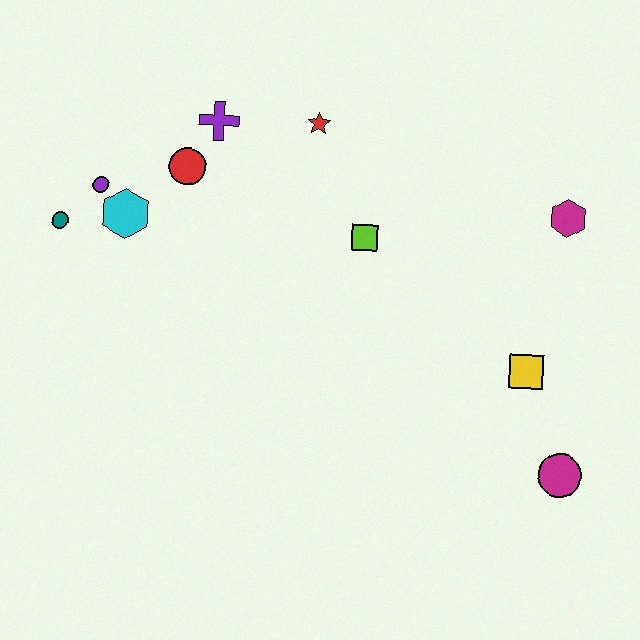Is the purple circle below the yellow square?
No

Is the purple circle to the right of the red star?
No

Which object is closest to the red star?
The purple cross is closest to the red star.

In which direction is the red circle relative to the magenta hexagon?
The red circle is to the left of the magenta hexagon.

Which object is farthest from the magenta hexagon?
The teal circle is farthest from the magenta hexagon.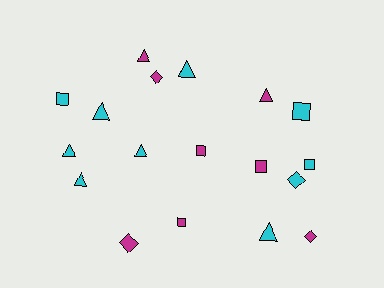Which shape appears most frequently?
Triangle, with 8 objects.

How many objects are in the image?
There are 18 objects.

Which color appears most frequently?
Cyan, with 10 objects.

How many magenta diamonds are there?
There are 3 magenta diamonds.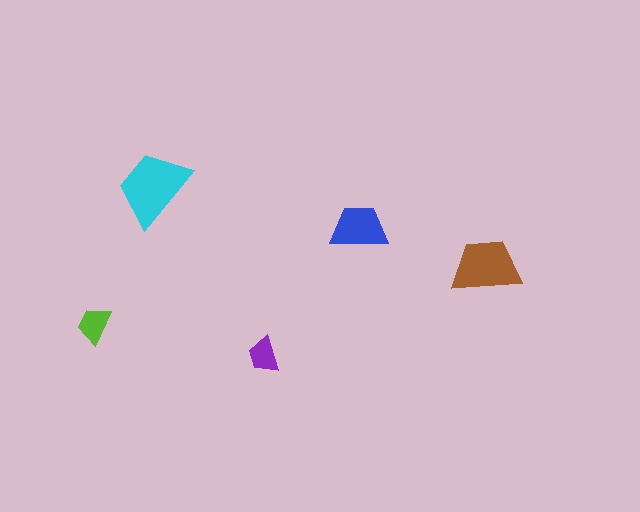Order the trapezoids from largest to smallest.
the cyan one, the brown one, the blue one, the lime one, the purple one.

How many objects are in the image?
There are 5 objects in the image.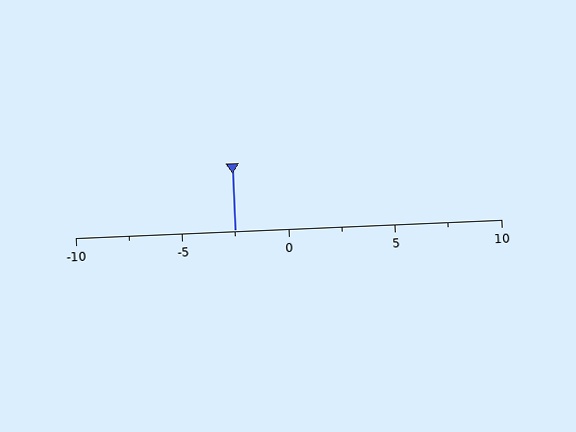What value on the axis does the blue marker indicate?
The marker indicates approximately -2.5.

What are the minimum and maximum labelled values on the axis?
The axis runs from -10 to 10.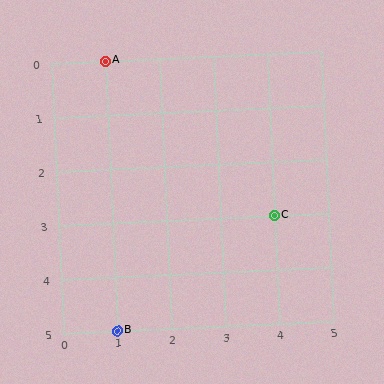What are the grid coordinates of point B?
Point B is at grid coordinates (1, 5).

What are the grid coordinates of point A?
Point A is at grid coordinates (1, 0).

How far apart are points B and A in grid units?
Points B and A are 5 rows apart.